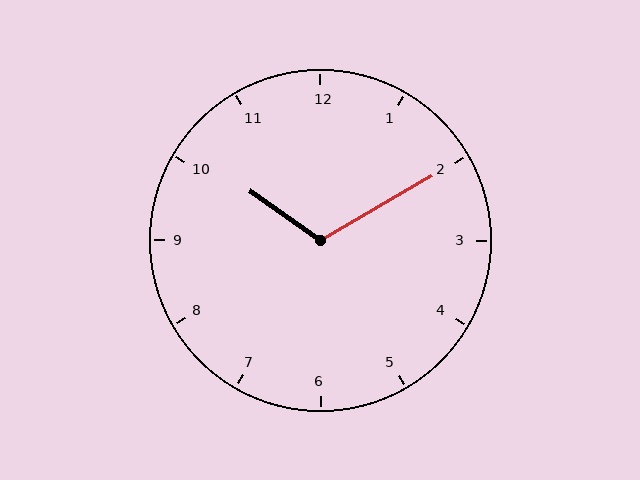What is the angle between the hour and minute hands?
Approximately 115 degrees.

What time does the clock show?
10:10.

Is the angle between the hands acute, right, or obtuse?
It is obtuse.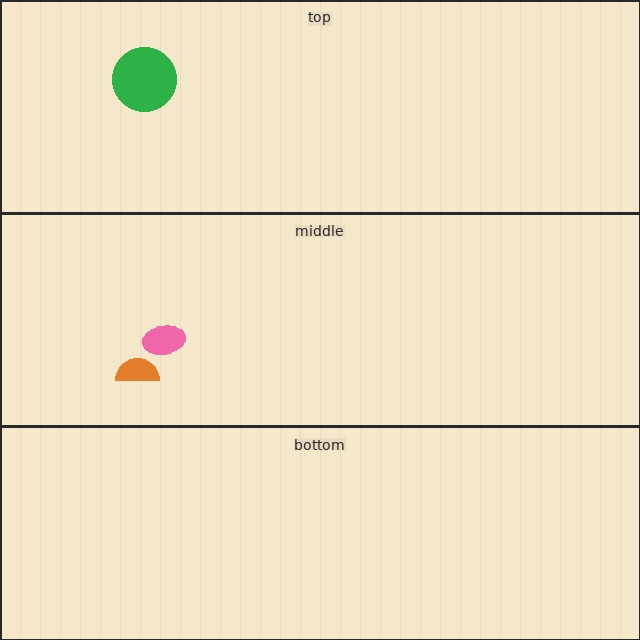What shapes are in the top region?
The green circle.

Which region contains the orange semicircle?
The middle region.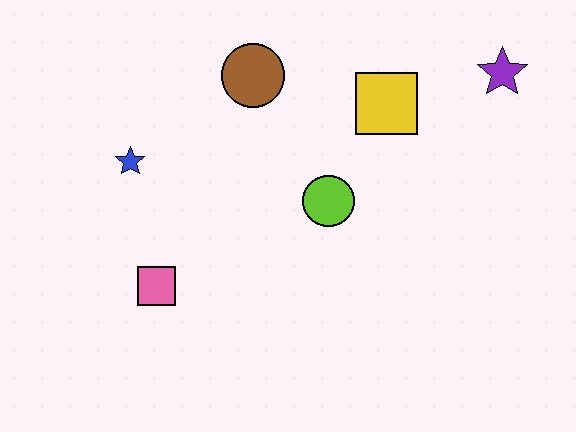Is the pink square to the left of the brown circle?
Yes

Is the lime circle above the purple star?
No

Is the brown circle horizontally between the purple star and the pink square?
Yes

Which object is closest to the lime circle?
The yellow square is closest to the lime circle.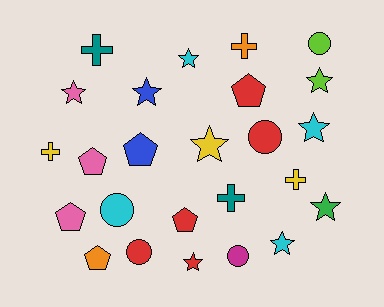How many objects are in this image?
There are 25 objects.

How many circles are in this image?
There are 5 circles.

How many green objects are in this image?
There is 1 green object.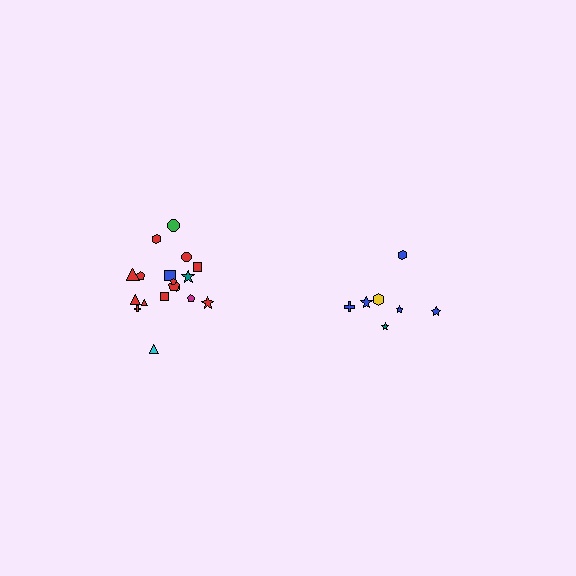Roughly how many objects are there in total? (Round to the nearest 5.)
Roughly 25 objects in total.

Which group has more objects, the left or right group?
The left group.